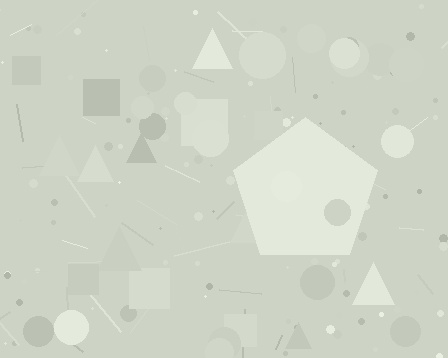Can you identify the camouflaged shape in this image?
The camouflaged shape is a pentagon.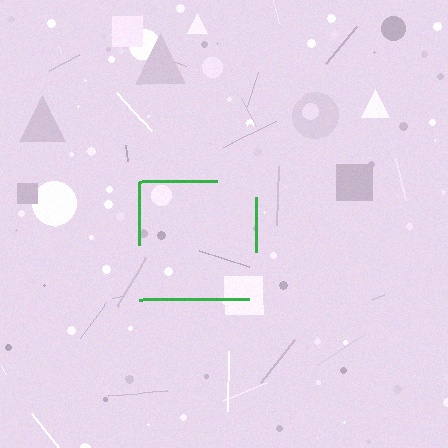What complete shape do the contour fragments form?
The contour fragments form a square.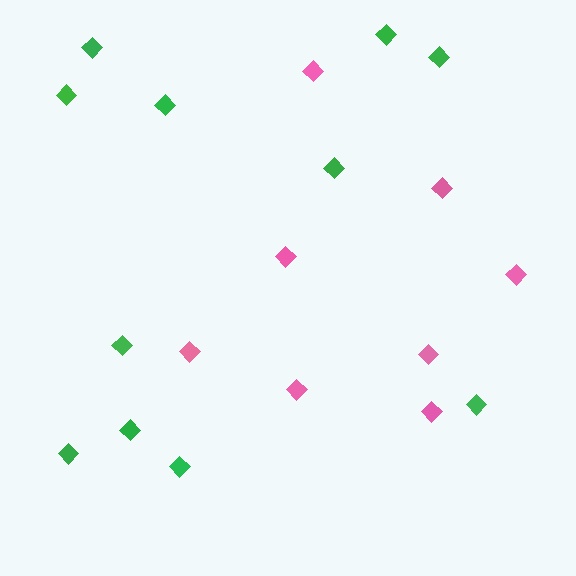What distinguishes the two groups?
There are 2 groups: one group of green diamonds (11) and one group of pink diamonds (8).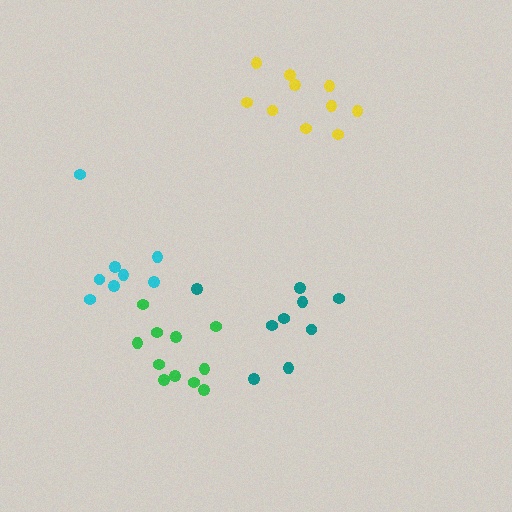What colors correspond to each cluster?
The clusters are colored: cyan, yellow, green, teal.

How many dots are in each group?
Group 1: 8 dots, Group 2: 10 dots, Group 3: 11 dots, Group 4: 9 dots (38 total).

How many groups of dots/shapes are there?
There are 4 groups.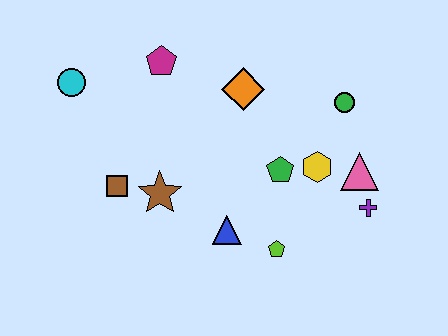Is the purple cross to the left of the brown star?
No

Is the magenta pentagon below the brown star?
No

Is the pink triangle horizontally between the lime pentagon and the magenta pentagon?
No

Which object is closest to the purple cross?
The pink triangle is closest to the purple cross.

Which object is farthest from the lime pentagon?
The cyan circle is farthest from the lime pentagon.